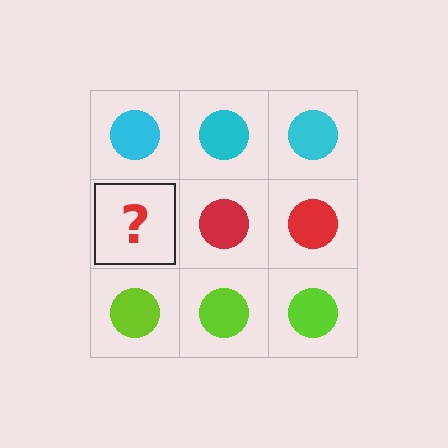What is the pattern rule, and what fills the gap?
The rule is that each row has a consistent color. The gap should be filled with a red circle.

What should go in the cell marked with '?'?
The missing cell should contain a red circle.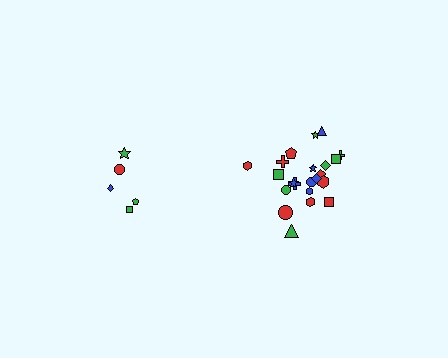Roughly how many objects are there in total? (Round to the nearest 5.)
Roughly 25 objects in total.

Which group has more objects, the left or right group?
The right group.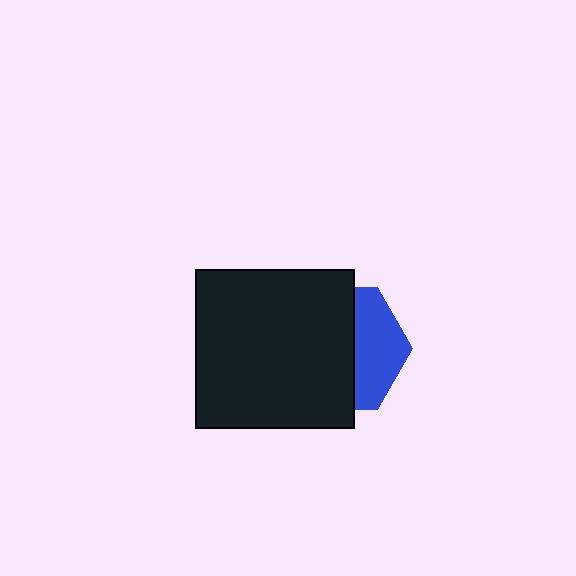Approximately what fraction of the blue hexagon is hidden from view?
Roughly 63% of the blue hexagon is hidden behind the black square.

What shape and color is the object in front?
The object in front is a black square.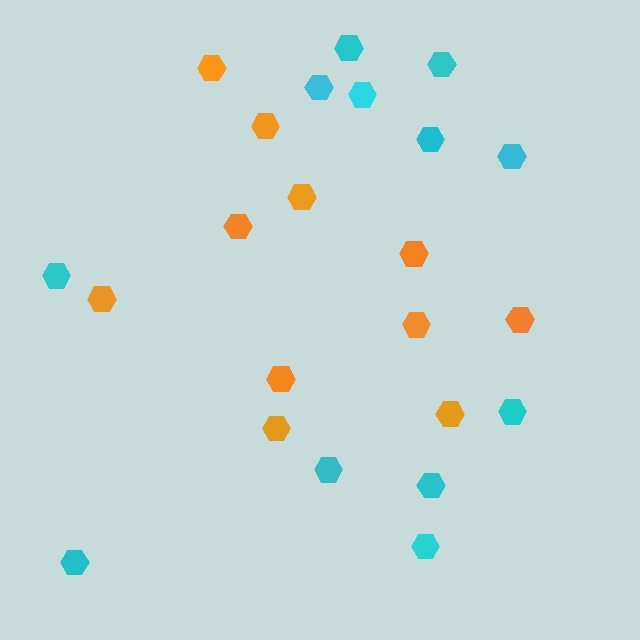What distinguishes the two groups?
There are 2 groups: one group of cyan hexagons (12) and one group of orange hexagons (11).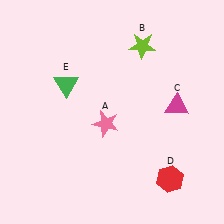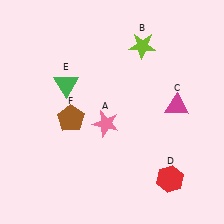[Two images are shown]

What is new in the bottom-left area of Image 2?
A brown pentagon (F) was added in the bottom-left area of Image 2.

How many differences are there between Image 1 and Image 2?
There is 1 difference between the two images.